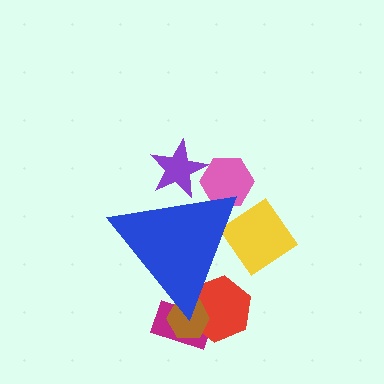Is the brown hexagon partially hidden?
Yes, the brown hexagon is partially hidden behind the blue triangle.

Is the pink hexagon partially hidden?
Yes, the pink hexagon is partially hidden behind the blue triangle.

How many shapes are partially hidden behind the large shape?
6 shapes are partially hidden.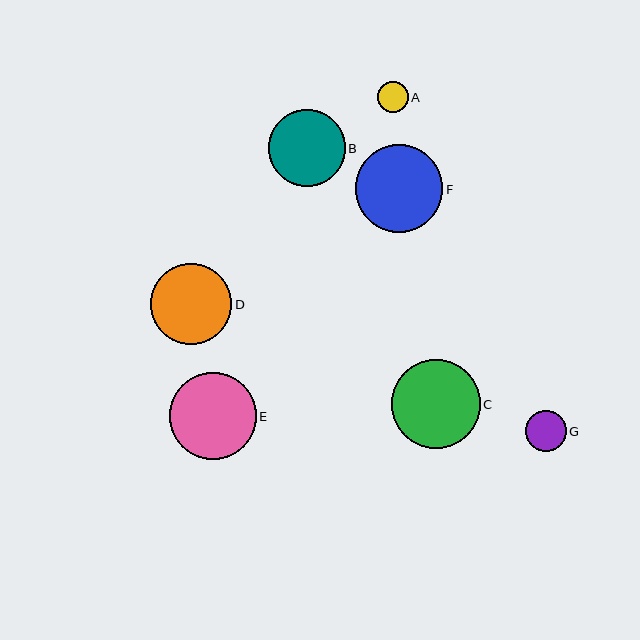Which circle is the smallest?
Circle A is the smallest with a size of approximately 31 pixels.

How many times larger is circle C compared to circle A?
Circle C is approximately 2.9 times the size of circle A.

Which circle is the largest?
Circle C is the largest with a size of approximately 89 pixels.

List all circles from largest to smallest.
From largest to smallest: C, F, E, D, B, G, A.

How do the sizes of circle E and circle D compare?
Circle E and circle D are approximately the same size.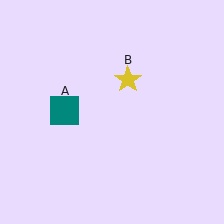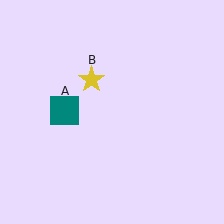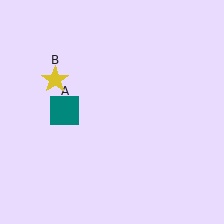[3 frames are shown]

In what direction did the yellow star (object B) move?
The yellow star (object B) moved left.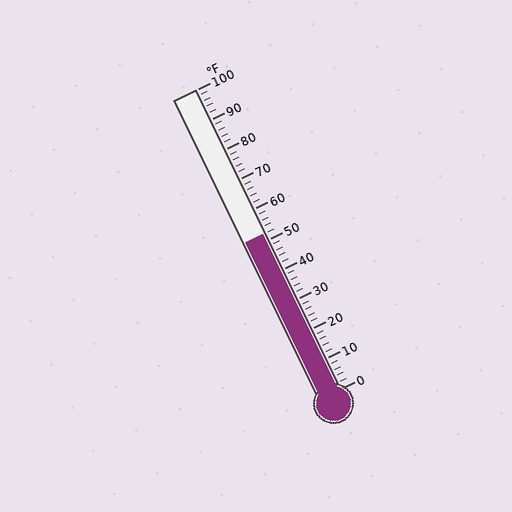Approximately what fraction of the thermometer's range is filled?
The thermometer is filled to approximately 50% of its range.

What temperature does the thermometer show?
The thermometer shows approximately 52°F.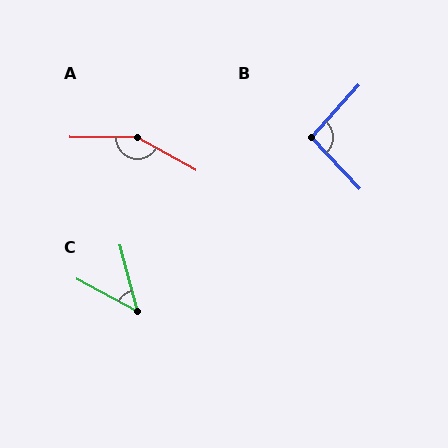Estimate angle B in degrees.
Approximately 95 degrees.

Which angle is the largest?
A, at approximately 151 degrees.